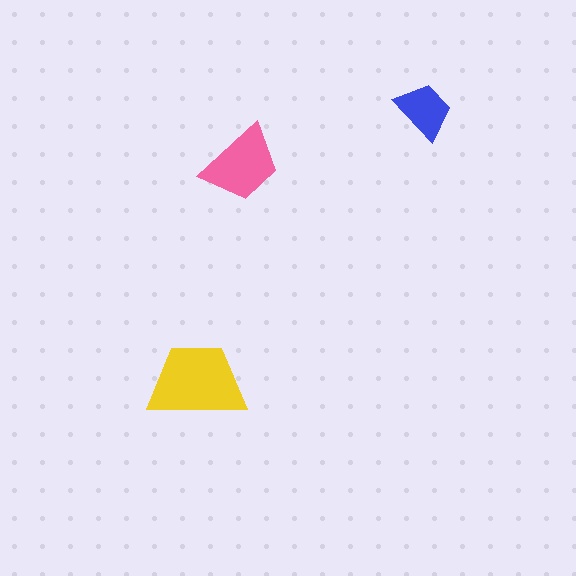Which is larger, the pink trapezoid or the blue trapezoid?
The pink one.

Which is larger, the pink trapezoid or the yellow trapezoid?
The yellow one.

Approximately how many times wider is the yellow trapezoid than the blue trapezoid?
About 1.5 times wider.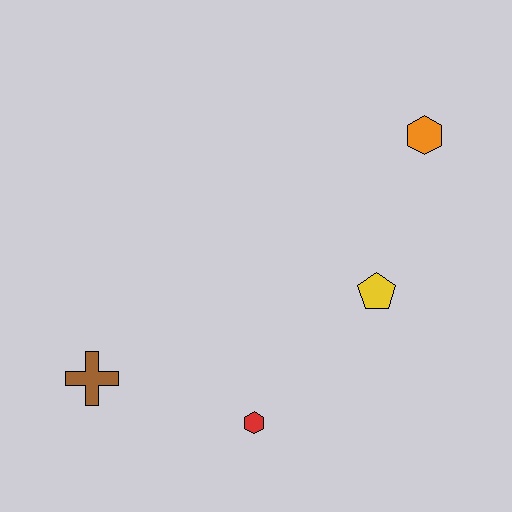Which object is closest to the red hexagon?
The brown cross is closest to the red hexagon.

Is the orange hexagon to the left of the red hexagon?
No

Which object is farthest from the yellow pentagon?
The brown cross is farthest from the yellow pentagon.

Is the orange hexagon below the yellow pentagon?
No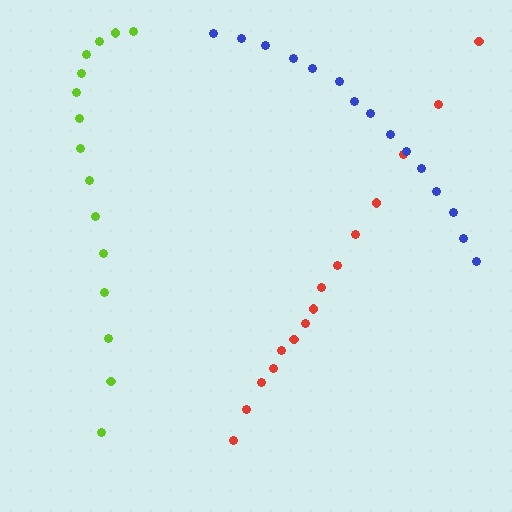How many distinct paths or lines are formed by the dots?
There are 3 distinct paths.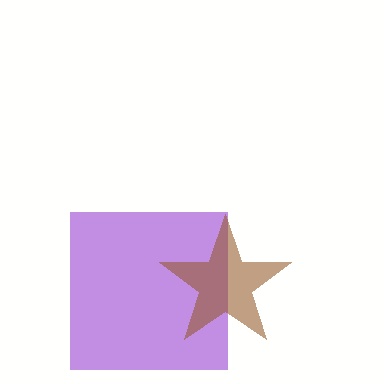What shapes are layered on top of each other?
The layered shapes are: a purple square, a brown star.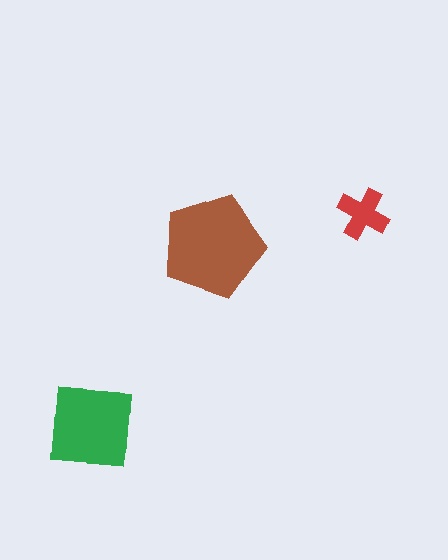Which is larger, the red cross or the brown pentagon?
The brown pentagon.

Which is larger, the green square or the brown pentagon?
The brown pentagon.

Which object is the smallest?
The red cross.